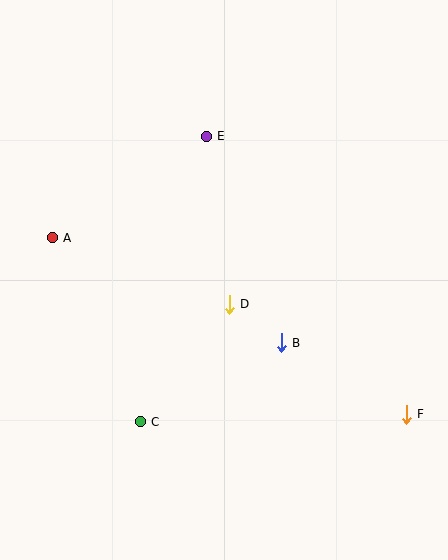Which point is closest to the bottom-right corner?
Point F is closest to the bottom-right corner.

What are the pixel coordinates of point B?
Point B is at (281, 343).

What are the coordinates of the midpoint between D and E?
The midpoint between D and E is at (218, 220).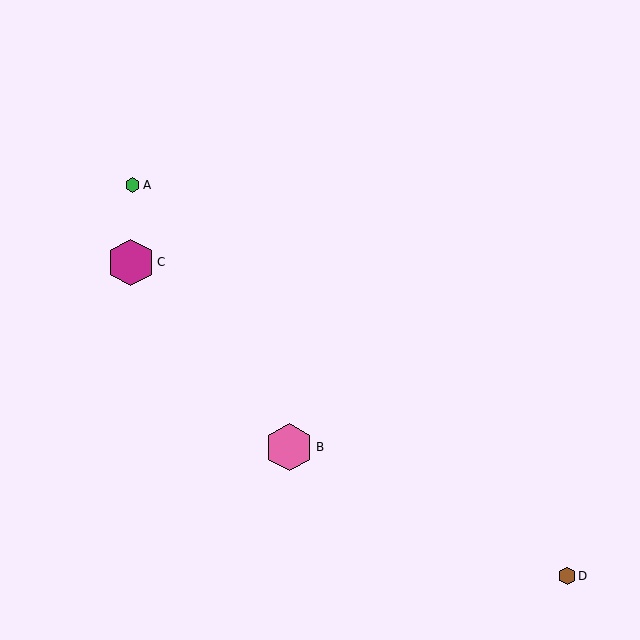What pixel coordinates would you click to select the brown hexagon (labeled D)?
Click at (567, 576) to select the brown hexagon D.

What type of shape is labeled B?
Shape B is a pink hexagon.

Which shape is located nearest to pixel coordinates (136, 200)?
The green hexagon (labeled A) at (133, 185) is nearest to that location.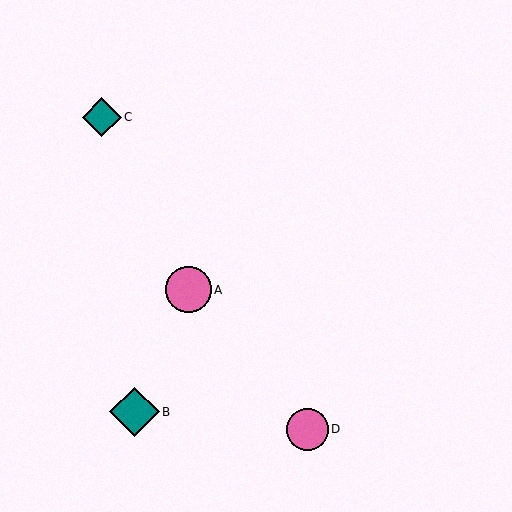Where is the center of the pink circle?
The center of the pink circle is at (308, 429).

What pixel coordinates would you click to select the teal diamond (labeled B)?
Click at (134, 412) to select the teal diamond B.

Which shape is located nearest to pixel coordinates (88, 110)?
The teal diamond (labeled C) at (102, 117) is nearest to that location.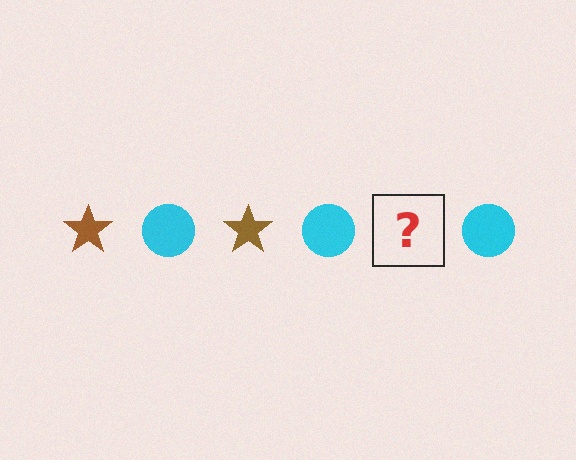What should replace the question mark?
The question mark should be replaced with a brown star.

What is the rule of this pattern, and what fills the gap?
The rule is that the pattern alternates between brown star and cyan circle. The gap should be filled with a brown star.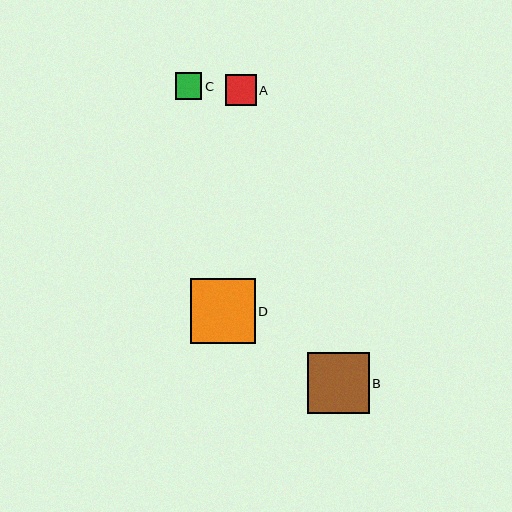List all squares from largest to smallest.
From largest to smallest: D, B, A, C.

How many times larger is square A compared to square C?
Square A is approximately 1.2 times the size of square C.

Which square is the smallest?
Square C is the smallest with a size of approximately 26 pixels.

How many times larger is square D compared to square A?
Square D is approximately 2.1 times the size of square A.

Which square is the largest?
Square D is the largest with a size of approximately 65 pixels.